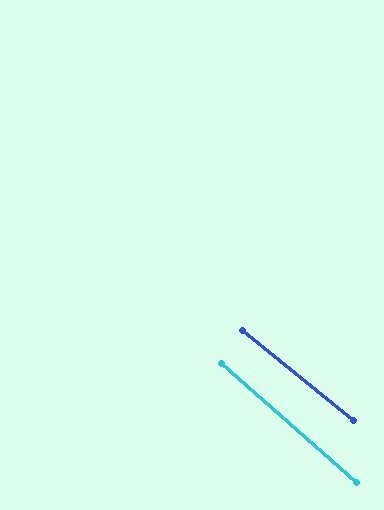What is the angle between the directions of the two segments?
Approximately 2 degrees.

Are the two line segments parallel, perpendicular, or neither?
Parallel — their directions differ by only 2.0°.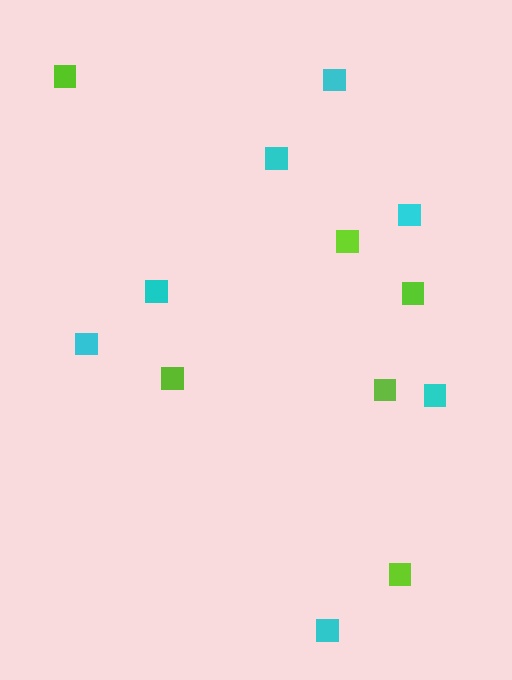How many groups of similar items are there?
There are 2 groups: one group of cyan squares (7) and one group of lime squares (6).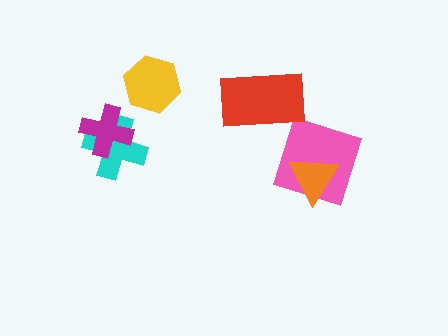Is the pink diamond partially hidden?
Yes, it is partially covered by another shape.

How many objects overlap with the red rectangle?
0 objects overlap with the red rectangle.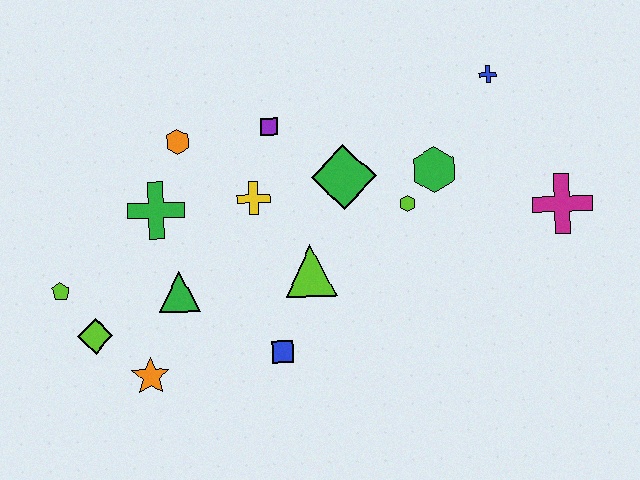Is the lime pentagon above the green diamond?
No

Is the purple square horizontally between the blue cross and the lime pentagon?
Yes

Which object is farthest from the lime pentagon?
The magenta cross is farthest from the lime pentagon.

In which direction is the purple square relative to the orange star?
The purple square is above the orange star.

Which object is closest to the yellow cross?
The purple square is closest to the yellow cross.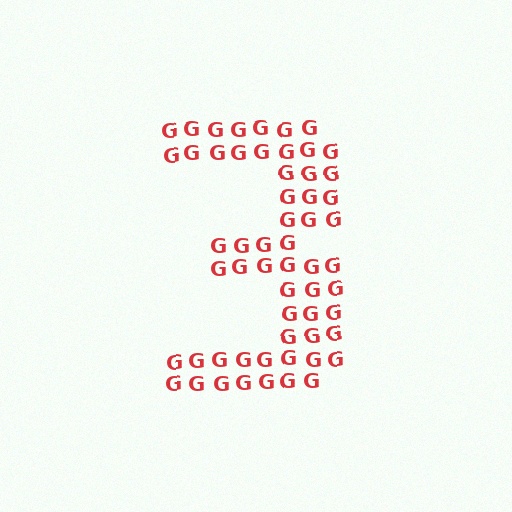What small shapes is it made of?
It is made of small letter G's.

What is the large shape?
The large shape is the digit 3.